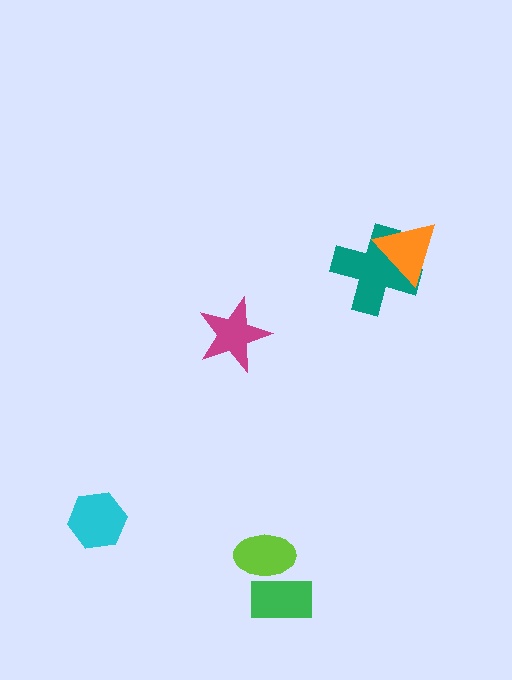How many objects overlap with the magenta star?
0 objects overlap with the magenta star.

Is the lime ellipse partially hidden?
Yes, it is partially covered by another shape.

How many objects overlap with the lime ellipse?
1 object overlaps with the lime ellipse.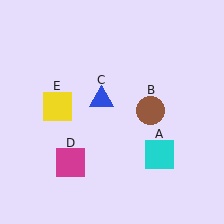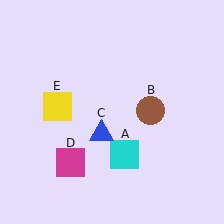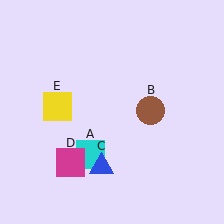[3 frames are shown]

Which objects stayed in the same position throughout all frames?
Brown circle (object B) and magenta square (object D) and yellow square (object E) remained stationary.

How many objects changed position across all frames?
2 objects changed position: cyan square (object A), blue triangle (object C).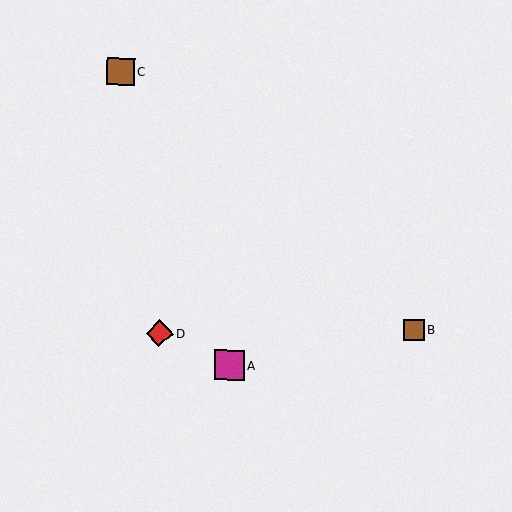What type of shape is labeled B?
Shape B is a brown square.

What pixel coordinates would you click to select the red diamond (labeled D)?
Click at (159, 333) to select the red diamond D.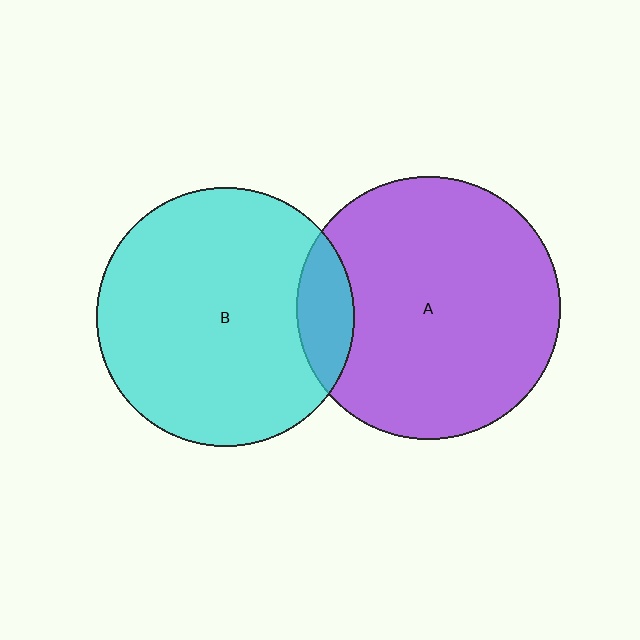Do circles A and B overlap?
Yes.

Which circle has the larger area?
Circle A (purple).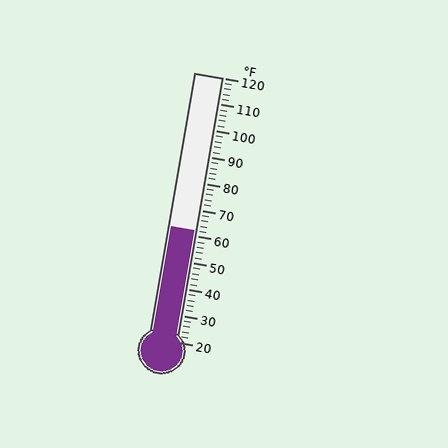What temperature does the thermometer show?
The thermometer shows approximately 62°F.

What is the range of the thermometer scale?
The thermometer scale ranges from 20°F to 120°F.